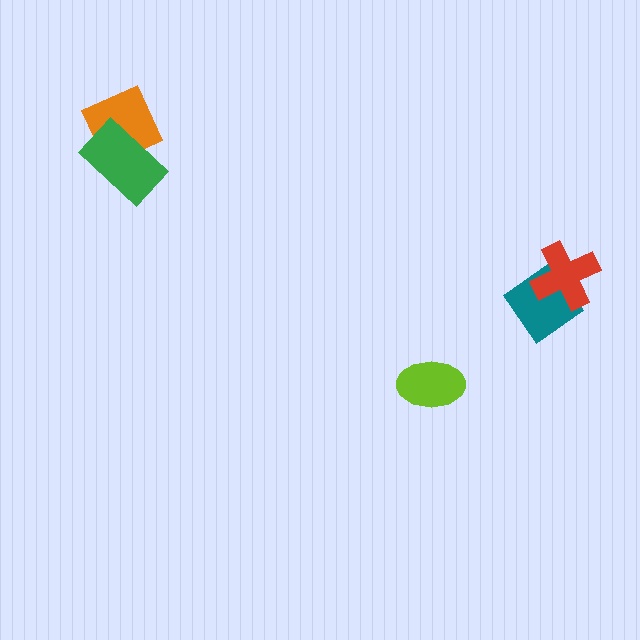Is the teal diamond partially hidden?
Yes, it is partially covered by another shape.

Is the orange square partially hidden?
Yes, it is partially covered by another shape.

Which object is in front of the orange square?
The green rectangle is in front of the orange square.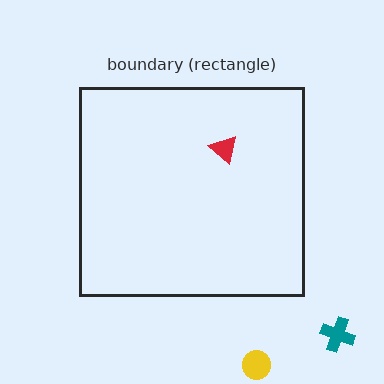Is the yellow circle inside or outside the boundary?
Outside.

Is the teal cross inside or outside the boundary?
Outside.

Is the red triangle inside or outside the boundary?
Inside.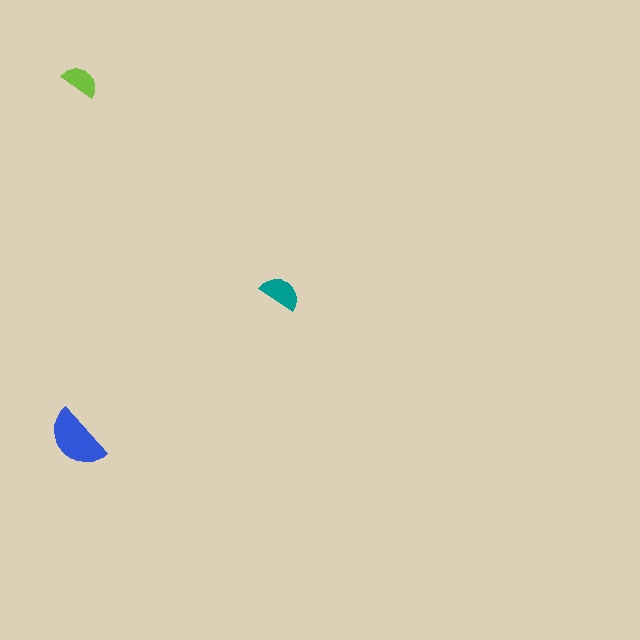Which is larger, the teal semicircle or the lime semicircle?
The teal one.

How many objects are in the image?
There are 3 objects in the image.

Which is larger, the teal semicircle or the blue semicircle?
The blue one.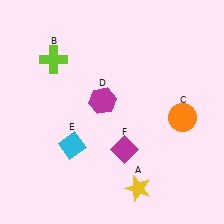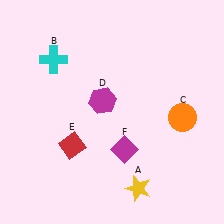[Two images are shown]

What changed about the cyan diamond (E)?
In Image 1, E is cyan. In Image 2, it changed to red.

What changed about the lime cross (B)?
In Image 1, B is lime. In Image 2, it changed to cyan.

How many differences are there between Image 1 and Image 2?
There are 2 differences between the two images.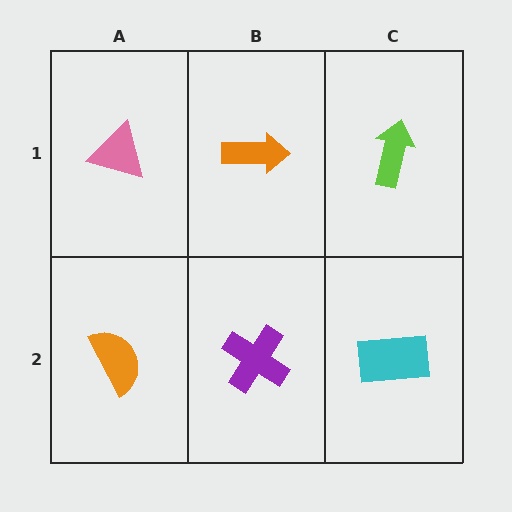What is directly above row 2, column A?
A pink triangle.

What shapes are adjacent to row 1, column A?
An orange semicircle (row 2, column A), an orange arrow (row 1, column B).